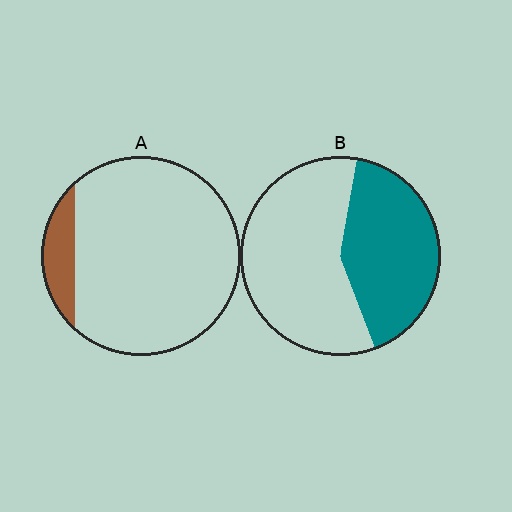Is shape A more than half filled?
No.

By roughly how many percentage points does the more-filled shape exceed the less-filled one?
By roughly 30 percentage points (B over A).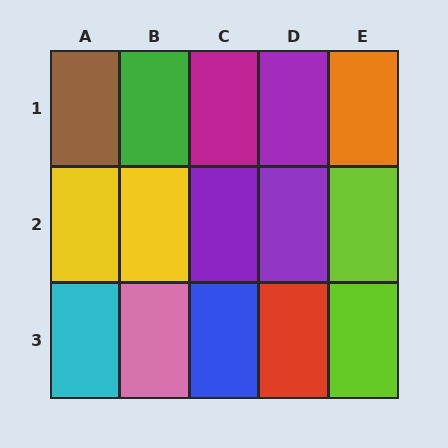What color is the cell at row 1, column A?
Brown.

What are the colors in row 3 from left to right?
Cyan, pink, blue, red, lime.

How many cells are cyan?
1 cell is cyan.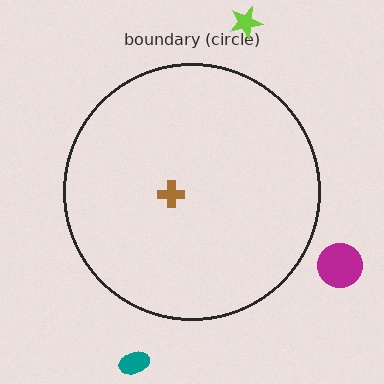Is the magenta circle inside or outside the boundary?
Outside.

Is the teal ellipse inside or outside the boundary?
Outside.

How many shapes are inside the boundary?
1 inside, 3 outside.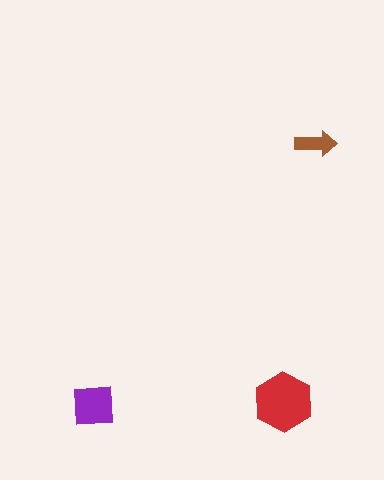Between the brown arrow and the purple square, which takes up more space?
The purple square.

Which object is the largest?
The red hexagon.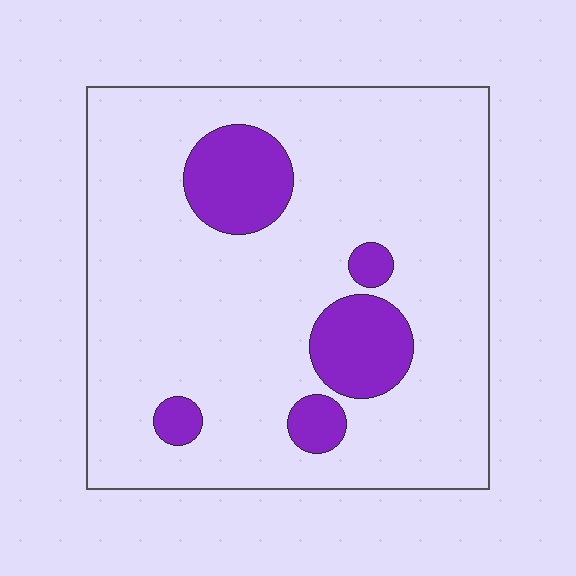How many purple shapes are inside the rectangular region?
5.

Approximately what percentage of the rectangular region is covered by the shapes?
Approximately 15%.